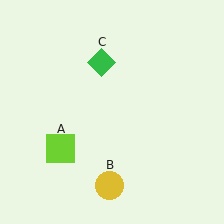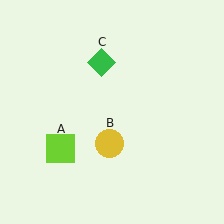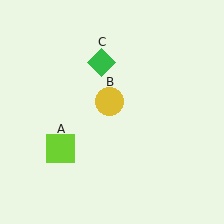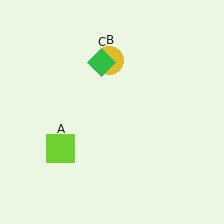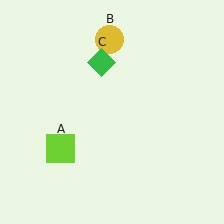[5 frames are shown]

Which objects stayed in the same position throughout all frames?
Lime square (object A) and green diamond (object C) remained stationary.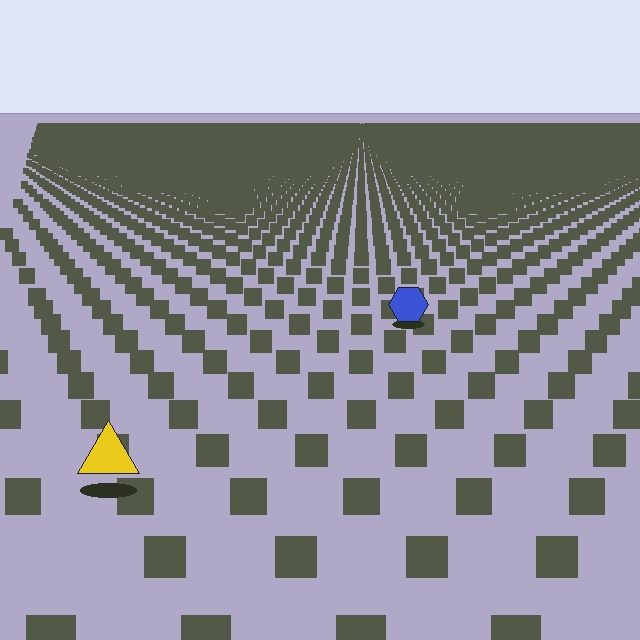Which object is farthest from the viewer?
The blue hexagon is farthest from the viewer. It appears smaller and the ground texture around it is denser.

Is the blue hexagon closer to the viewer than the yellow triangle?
No. The yellow triangle is closer — you can tell from the texture gradient: the ground texture is coarser near it.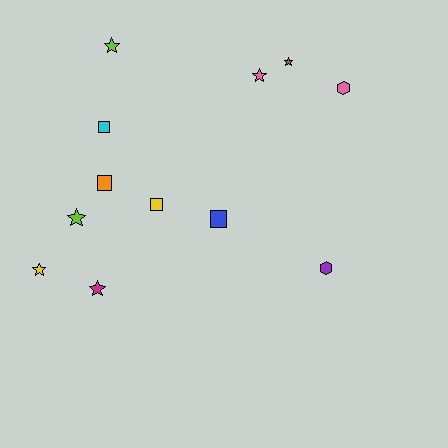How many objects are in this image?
There are 12 objects.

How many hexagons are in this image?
There are 2 hexagons.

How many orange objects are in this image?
There is 1 orange object.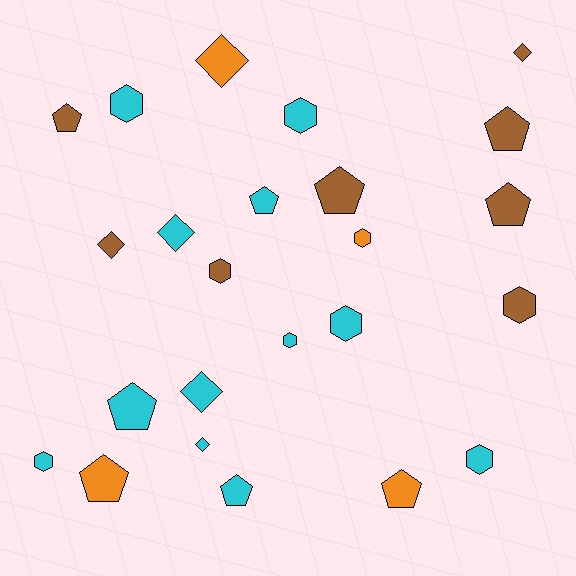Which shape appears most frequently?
Hexagon, with 9 objects.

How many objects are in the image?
There are 24 objects.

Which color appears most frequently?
Cyan, with 12 objects.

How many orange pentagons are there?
There are 2 orange pentagons.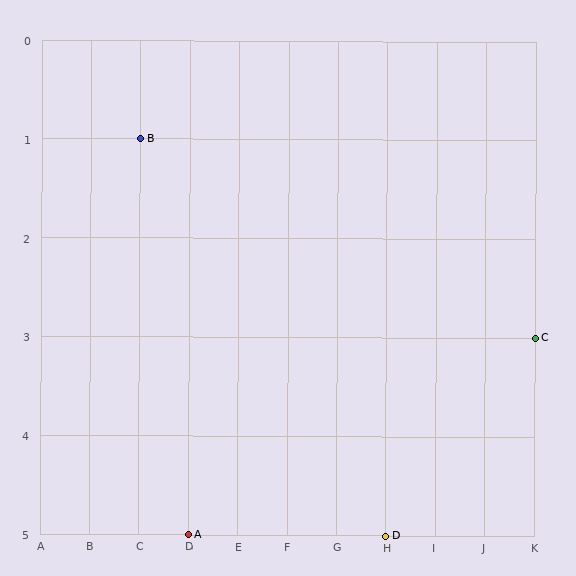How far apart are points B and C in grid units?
Points B and C are 8 columns and 2 rows apart (about 8.2 grid units diagonally).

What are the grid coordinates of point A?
Point A is at grid coordinates (D, 5).